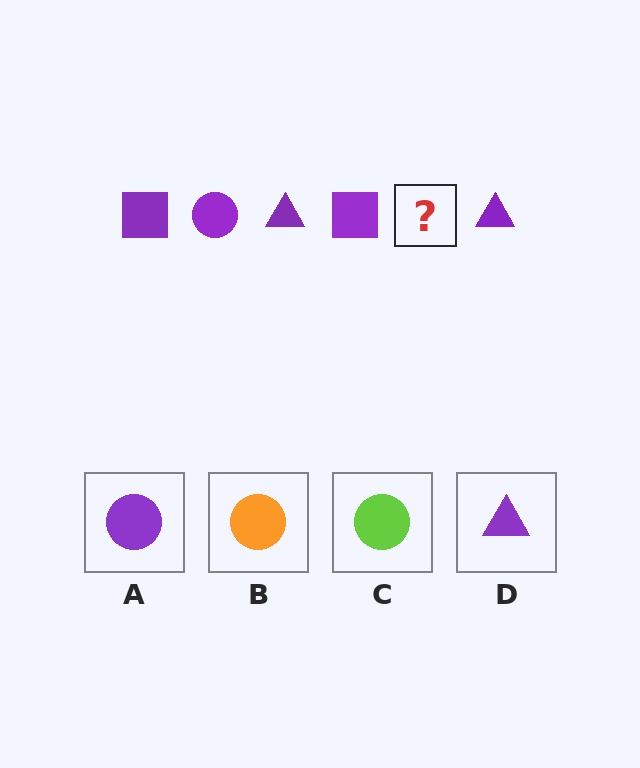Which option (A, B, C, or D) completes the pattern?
A.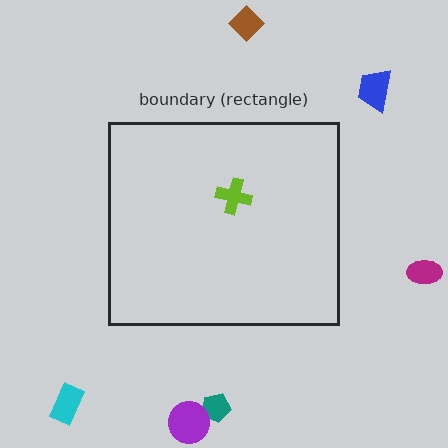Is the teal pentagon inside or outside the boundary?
Outside.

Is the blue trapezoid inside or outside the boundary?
Outside.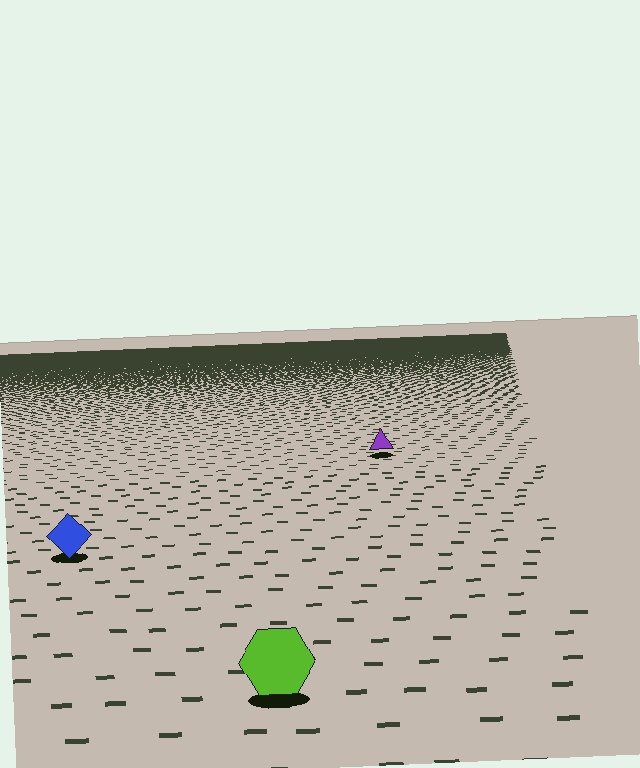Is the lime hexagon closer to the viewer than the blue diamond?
Yes. The lime hexagon is closer — you can tell from the texture gradient: the ground texture is coarser near it.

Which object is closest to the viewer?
The lime hexagon is closest. The texture marks near it are larger and more spread out.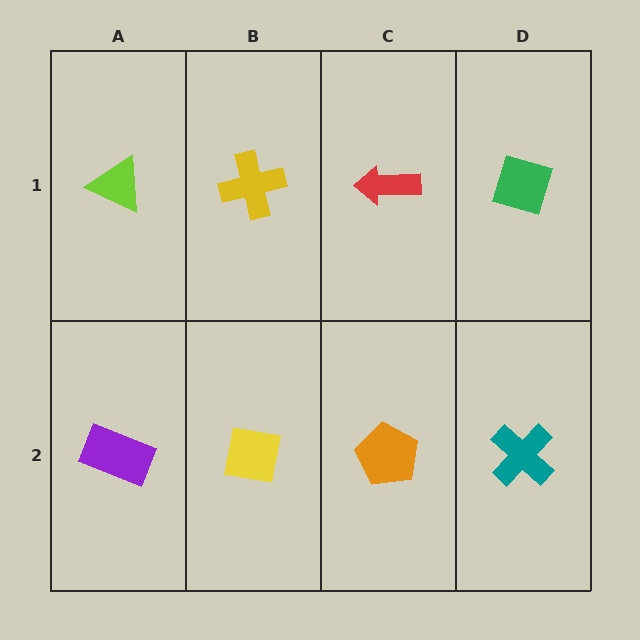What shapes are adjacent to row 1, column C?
An orange pentagon (row 2, column C), a yellow cross (row 1, column B), a green diamond (row 1, column D).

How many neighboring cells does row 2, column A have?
2.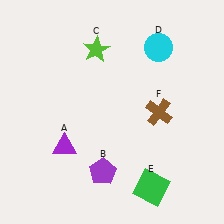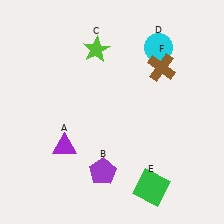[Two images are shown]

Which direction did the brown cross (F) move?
The brown cross (F) moved up.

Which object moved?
The brown cross (F) moved up.